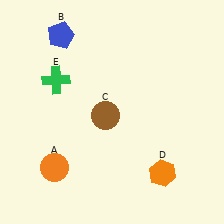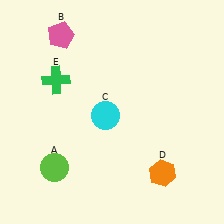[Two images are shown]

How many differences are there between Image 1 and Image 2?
There are 3 differences between the two images.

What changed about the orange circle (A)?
In Image 1, A is orange. In Image 2, it changed to lime.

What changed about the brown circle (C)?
In Image 1, C is brown. In Image 2, it changed to cyan.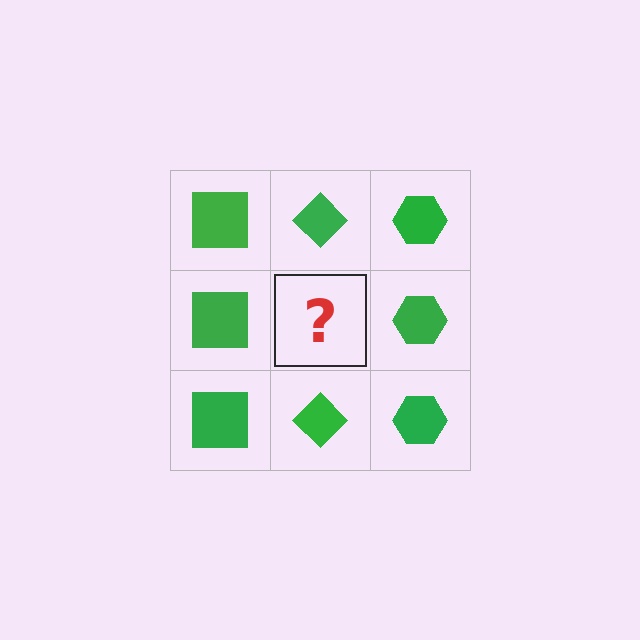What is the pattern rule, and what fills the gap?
The rule is that each column has a consistent shape. The gap should be filled with a green diamond.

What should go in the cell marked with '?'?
The missing cell should contain a green diamond.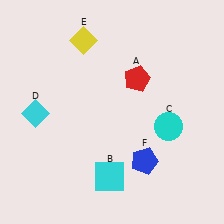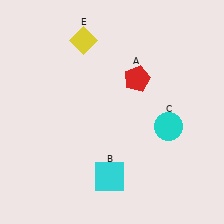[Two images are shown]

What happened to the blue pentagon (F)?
The blue pentagon (F) was removed in Image 2. It was in the bottom-right area of Image 1.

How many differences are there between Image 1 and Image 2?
There are 2 differences between the two images.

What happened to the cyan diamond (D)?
The cyan diamond (D) was removed in Image 2. It was in the bottom-left area of Image 1.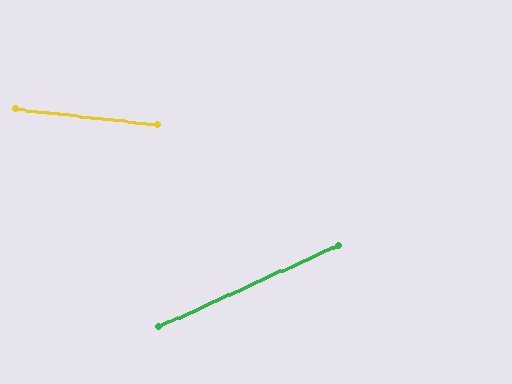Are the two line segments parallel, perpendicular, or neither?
Neither parallel nor perpendicular — they differ by about 31°.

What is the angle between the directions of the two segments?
Approximately 31 degrees.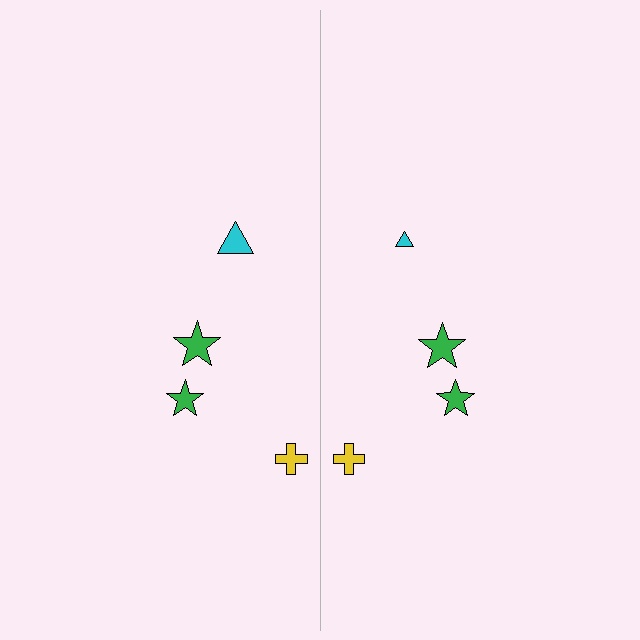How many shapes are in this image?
There are 8 shapes in this image.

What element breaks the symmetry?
The cyan triangle on the right side has a different size than its mirror counterpart.